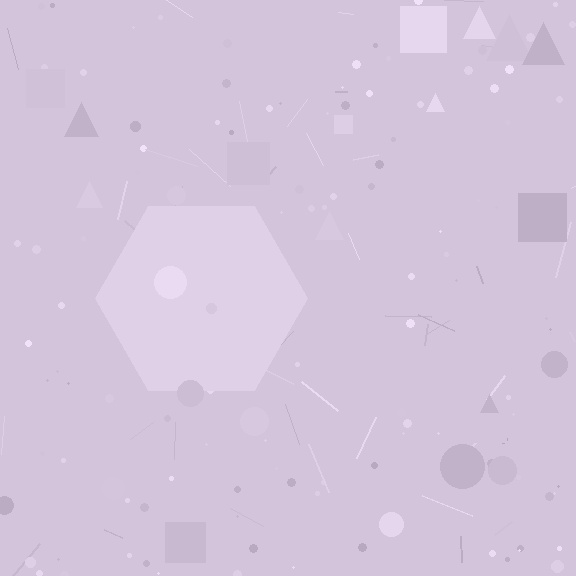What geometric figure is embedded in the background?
A hexagon is embedded in the background.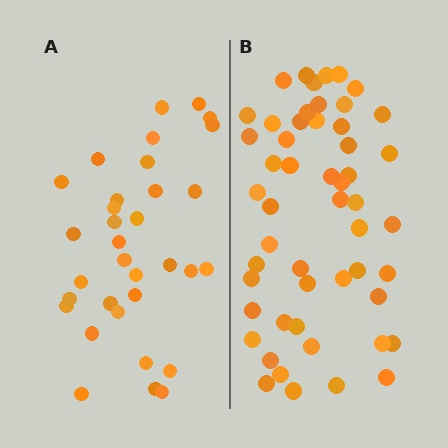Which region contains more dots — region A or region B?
Region B (the right region) has more dots.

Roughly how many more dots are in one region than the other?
Region B has approximately 20 more dots than region A.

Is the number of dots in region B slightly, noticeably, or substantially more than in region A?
Region B has substantially more. The ratio is roughly 1.6 to 1.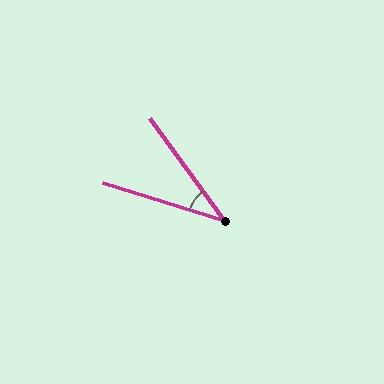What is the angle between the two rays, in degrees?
Approximately 36 degrees.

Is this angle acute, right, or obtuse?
It is acute.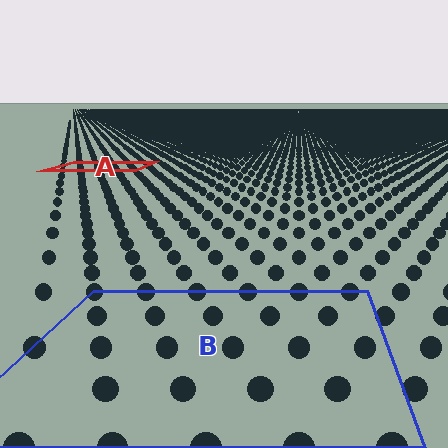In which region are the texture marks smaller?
The texture marks are smaller in region A, because it is farther away.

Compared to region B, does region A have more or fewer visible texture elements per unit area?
Region A has more texture elements per unit area — they are packed more densely because it is farther away.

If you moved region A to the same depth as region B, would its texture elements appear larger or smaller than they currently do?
They would appear larger. At a closer depth, the same texture elements are projected at a bigger on-screen size.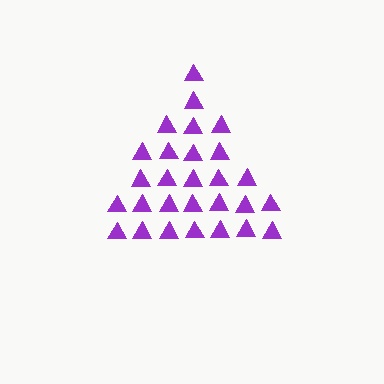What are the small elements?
The small elements are triangles.